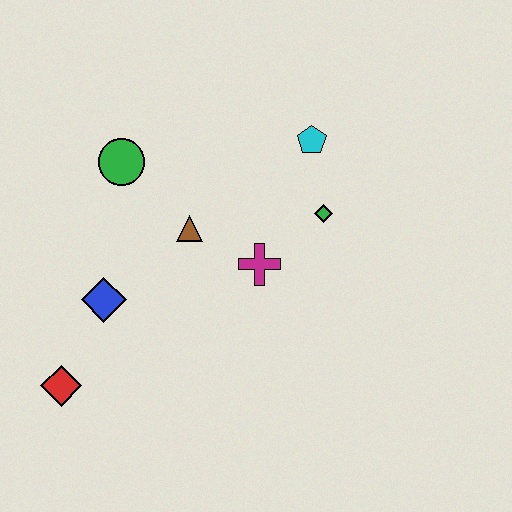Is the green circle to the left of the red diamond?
No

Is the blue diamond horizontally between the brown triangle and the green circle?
No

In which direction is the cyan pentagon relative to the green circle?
The cyan pentagon is to the right of the green circle.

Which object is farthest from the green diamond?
The red diamond is farthest from the green diamond.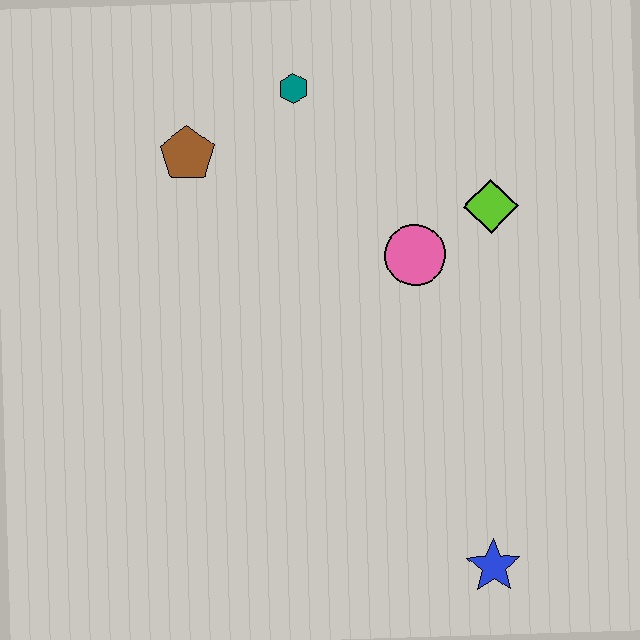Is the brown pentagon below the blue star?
No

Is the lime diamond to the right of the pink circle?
Yes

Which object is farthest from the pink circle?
The blue star is farthest from the pink circle.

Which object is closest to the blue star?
The pink circle is closest to the blue star.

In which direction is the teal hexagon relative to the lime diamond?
The teal hexagon is to the left of the lime diamond.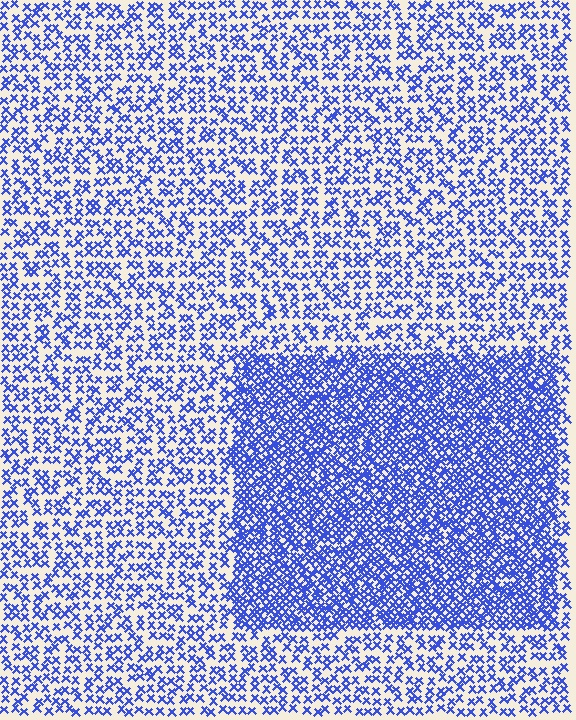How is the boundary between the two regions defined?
The boundary is defined by a change in element density (approximately 2.1x ratio). All elements are the same color, size, and shape.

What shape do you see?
I see a rectangle.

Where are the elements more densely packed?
The elements are more densely packed inside the rectangle boundary.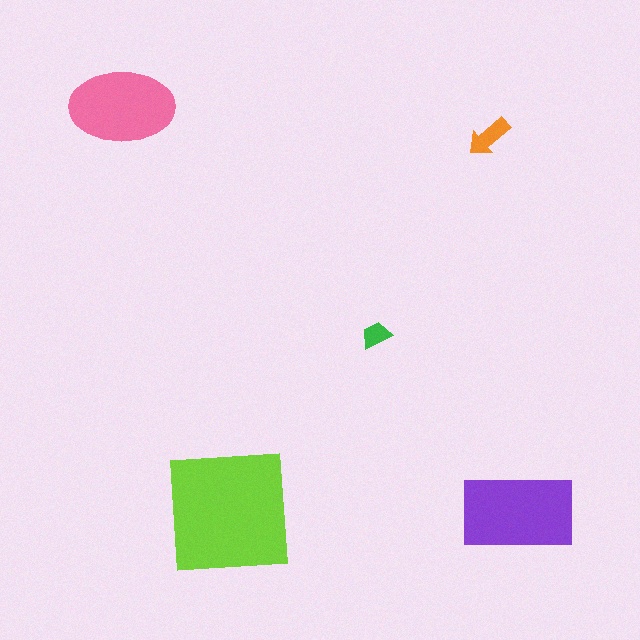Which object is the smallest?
The green trapezoid.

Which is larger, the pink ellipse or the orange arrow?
The pink ellipse.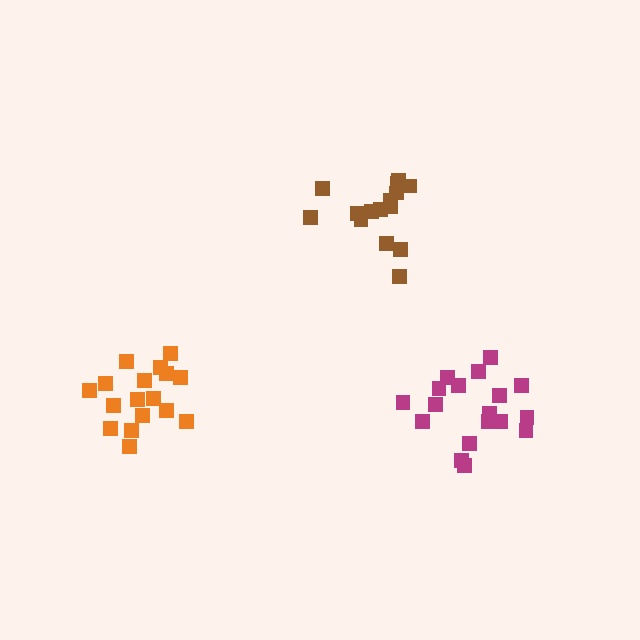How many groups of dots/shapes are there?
There are 3 groups.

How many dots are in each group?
Group 1: 17 dots, Group 2: 15 dots, Group 3: 18 dots (50 total).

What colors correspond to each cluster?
The clusters are colored: orange, brown, magenta.